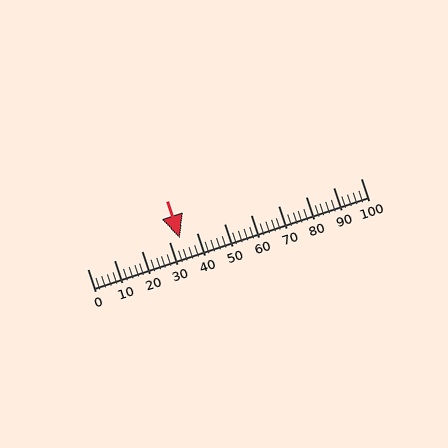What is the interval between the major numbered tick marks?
The major tick marks are spaced 10 units apart.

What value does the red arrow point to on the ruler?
The red arrow points to approximately 34.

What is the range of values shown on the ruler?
The ruler shows values from 0 to 100.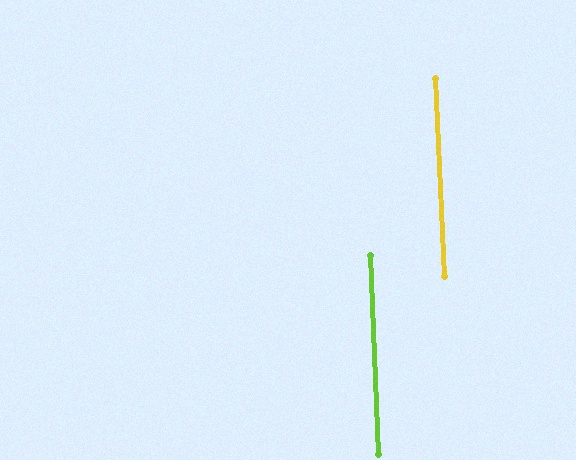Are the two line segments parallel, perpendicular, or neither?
Parallel — their directions differ by only 0.3°.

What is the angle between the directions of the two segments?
Approximately 0 degrees.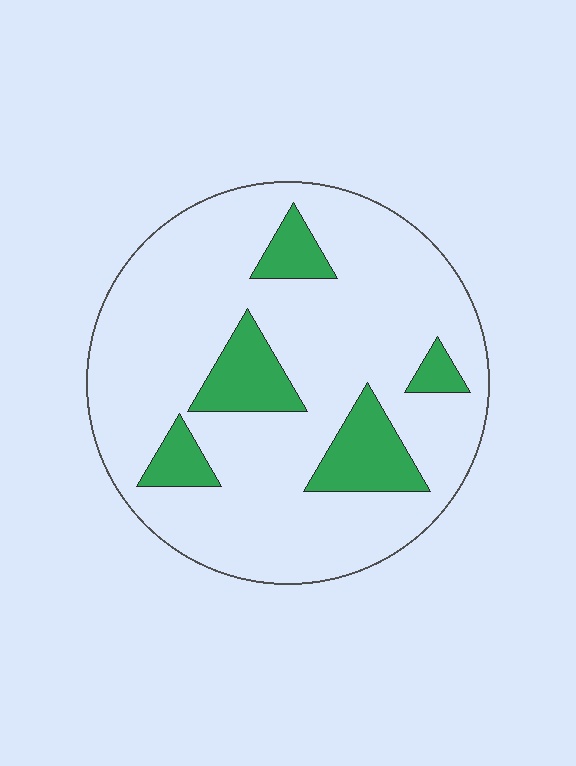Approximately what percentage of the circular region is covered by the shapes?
Approximately 15%.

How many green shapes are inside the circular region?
5.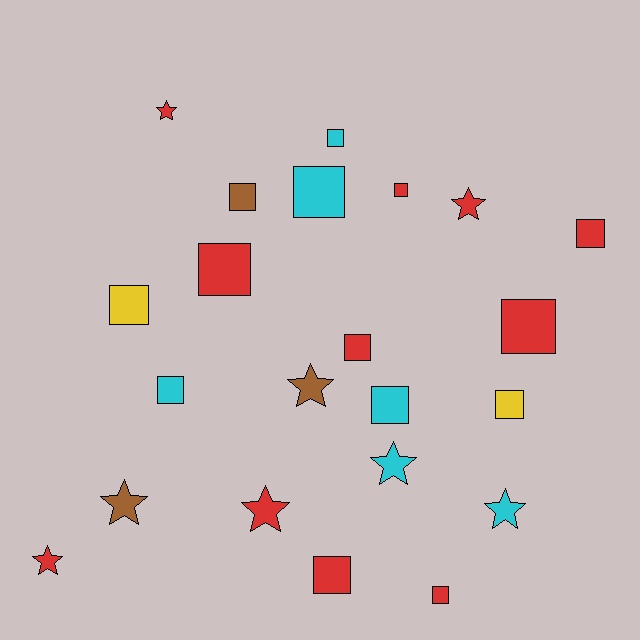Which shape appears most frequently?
Square, with 14 objects.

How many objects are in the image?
There are 22 objects.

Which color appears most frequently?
Red, with 11 objects.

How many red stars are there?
There are 4 red stars.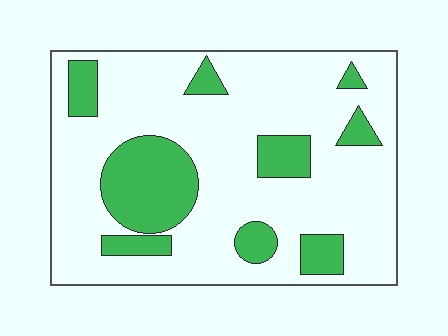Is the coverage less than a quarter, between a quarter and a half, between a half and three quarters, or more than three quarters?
Less than a quarter.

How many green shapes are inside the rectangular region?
9.